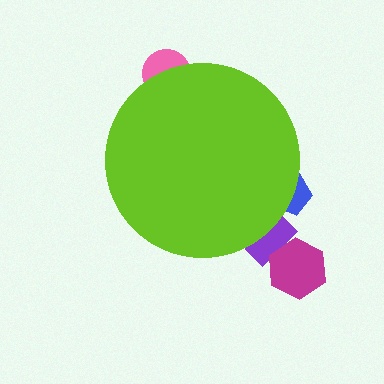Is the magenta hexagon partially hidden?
No, the magenta hexagon is fully visible.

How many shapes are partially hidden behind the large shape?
3 shapes are partially hidden.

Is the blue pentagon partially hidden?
Yes, the blue pentagon is partially hidden behind the lime circle.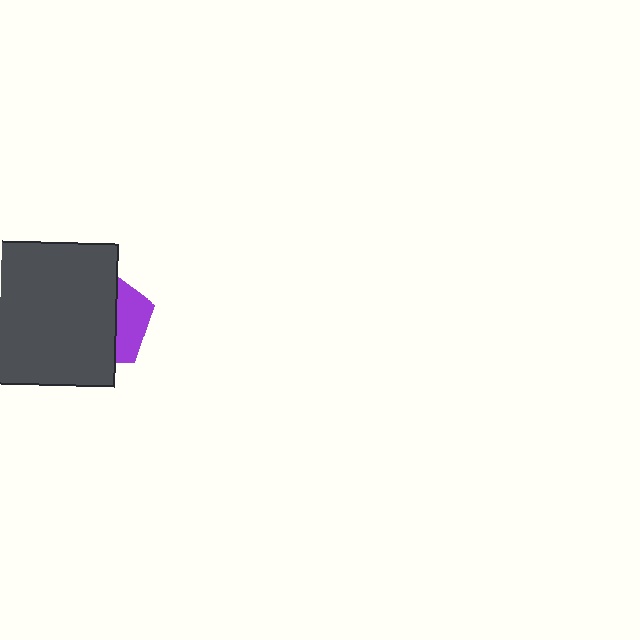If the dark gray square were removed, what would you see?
You would see the complete purple pentagon.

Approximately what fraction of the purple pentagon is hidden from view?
Roughly 67% of the purple pentagon is hidden behind the dark gray square.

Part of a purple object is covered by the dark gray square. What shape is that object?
It is a pentagon.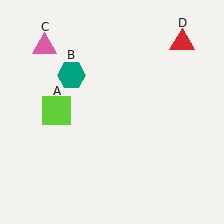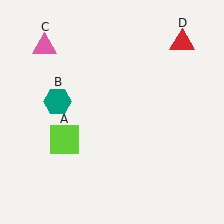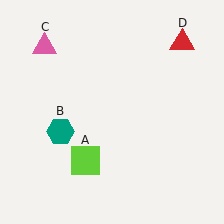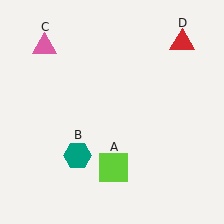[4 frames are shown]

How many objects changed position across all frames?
2 objects changed position: lime square (object A), teal hexagon (object B).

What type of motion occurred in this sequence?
The lime square (object A), teal hexagon (object B) rotated counterclockwise around the center of the scene.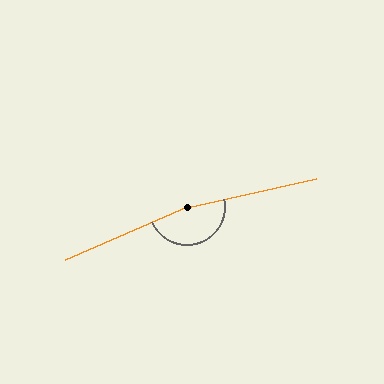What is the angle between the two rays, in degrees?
Approximately 169 degrees.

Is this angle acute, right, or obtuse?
It is obtuse.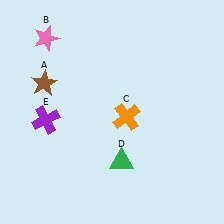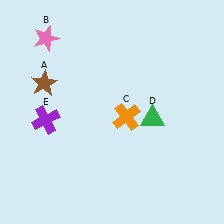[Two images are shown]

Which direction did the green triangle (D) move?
The green triangle (D) moved up.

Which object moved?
The green triangle (D) moved up.